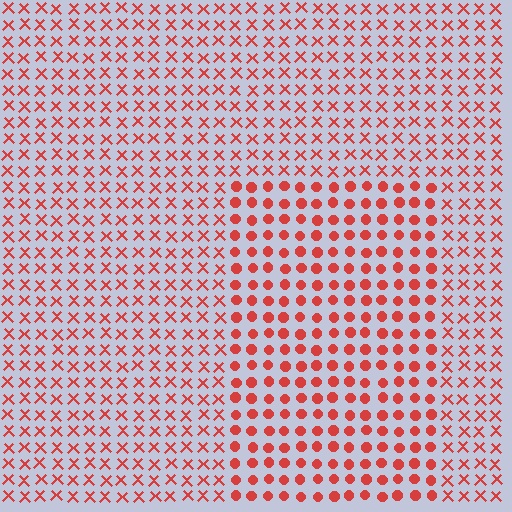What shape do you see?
I see a rectangle.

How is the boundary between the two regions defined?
The boundary is defined by a change in element shape: circles inside vs. X marks outside. All elements share the same color and spacing.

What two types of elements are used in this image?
The image uses circles inside the rectangle region and X marks outside it.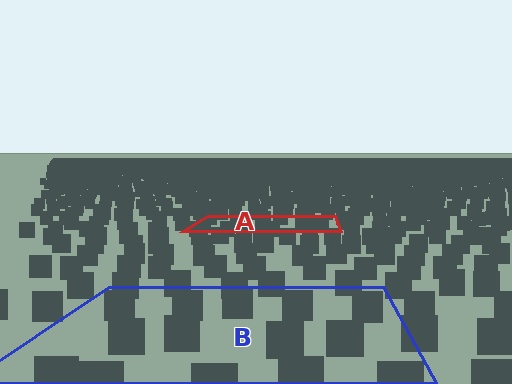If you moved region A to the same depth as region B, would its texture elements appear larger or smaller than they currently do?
They would appear larger. At a closer depth, the same texture elements are projected at a bigger on-screen size.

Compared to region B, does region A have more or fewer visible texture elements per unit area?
Region A has more texture elements per unit area — they are packed more densely because it is farther away.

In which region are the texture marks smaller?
The texture marks are smaller in region A, because it is farther away.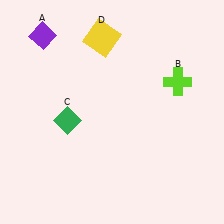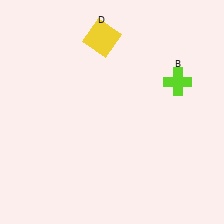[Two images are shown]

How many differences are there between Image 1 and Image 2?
There are 2 differences between the two images.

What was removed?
The green diamond (C), the purple diamond (A) were removed in Image 2.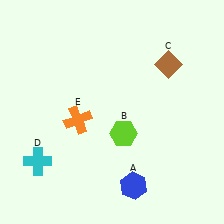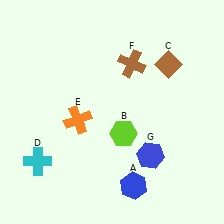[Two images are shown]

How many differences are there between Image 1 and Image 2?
There are 2 differences between the two images.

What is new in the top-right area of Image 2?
A brown cross (F) was added in the top-right area of Image 2.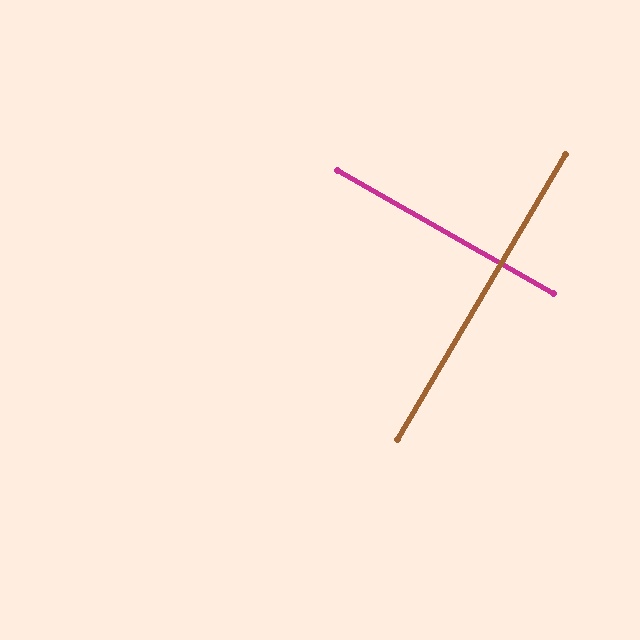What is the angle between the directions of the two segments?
Approximately 89 degrees.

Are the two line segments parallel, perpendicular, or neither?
Perpendicular — they meet at approximately 89°.